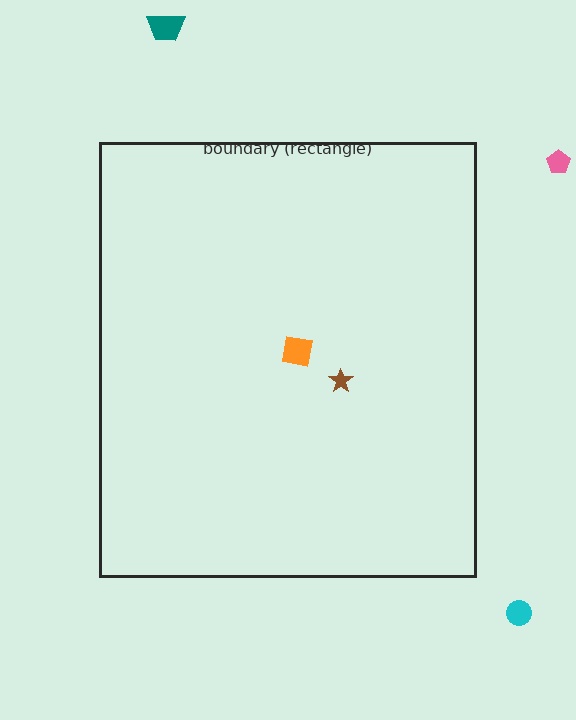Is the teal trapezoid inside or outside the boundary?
Outside.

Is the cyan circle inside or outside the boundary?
Outside.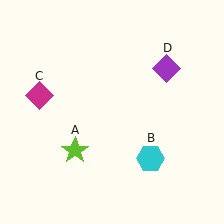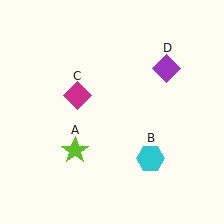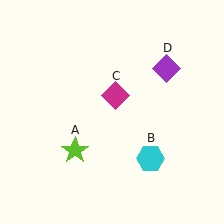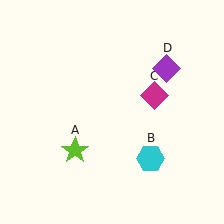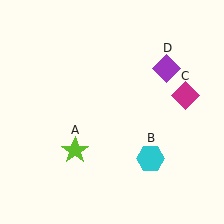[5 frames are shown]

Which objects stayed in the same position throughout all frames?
Lime star (object A) and cyan hexagon (object B) and purple diamond (object D) remained stationary.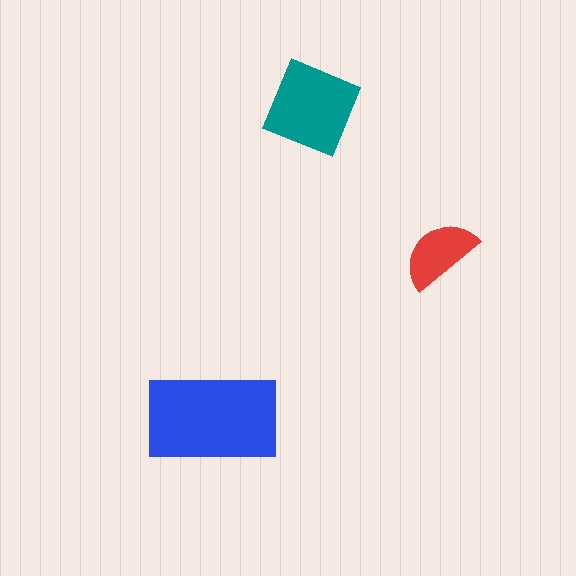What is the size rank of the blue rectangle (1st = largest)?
1st.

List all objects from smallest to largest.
The red semicircle, the teal square, the blue rectangle.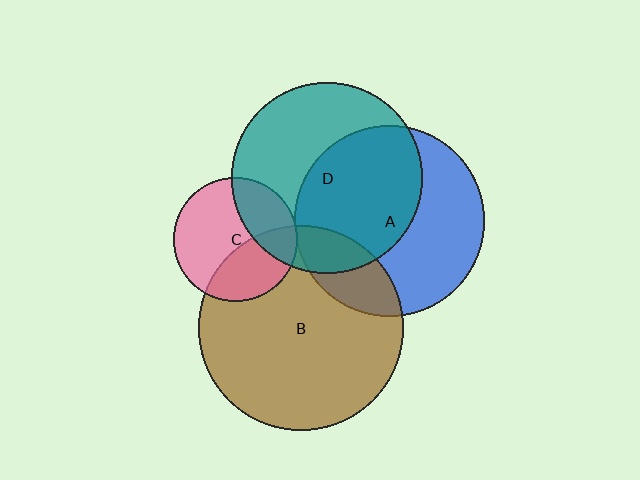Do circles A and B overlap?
Yes.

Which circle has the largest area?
Circle B (brown).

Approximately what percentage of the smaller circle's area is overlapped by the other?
Approximately 20%.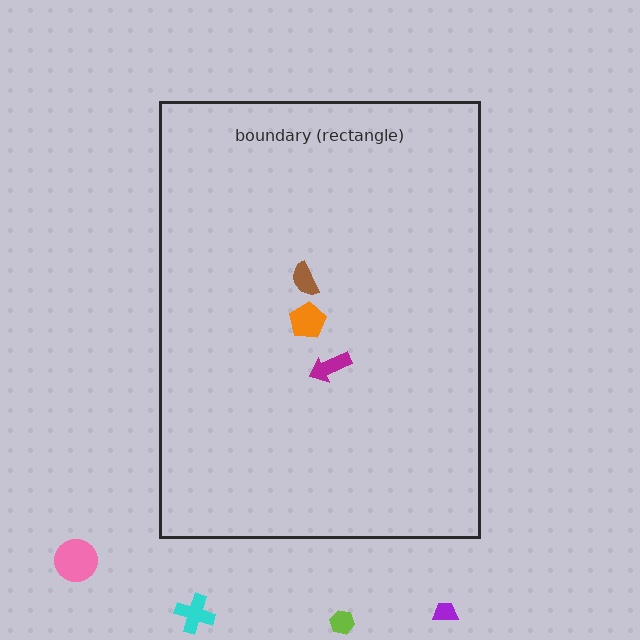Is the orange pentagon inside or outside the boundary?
Inside.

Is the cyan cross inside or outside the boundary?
Outside.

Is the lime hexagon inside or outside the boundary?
Outside.